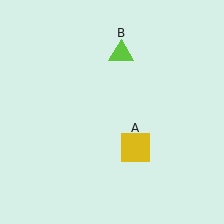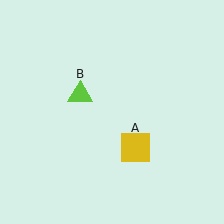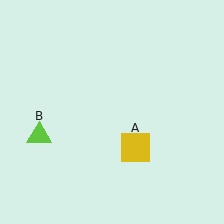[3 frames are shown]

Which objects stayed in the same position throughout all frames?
Yellow square (object A) remained stationary.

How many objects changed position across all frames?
1 object changed position: lime triangle (object B).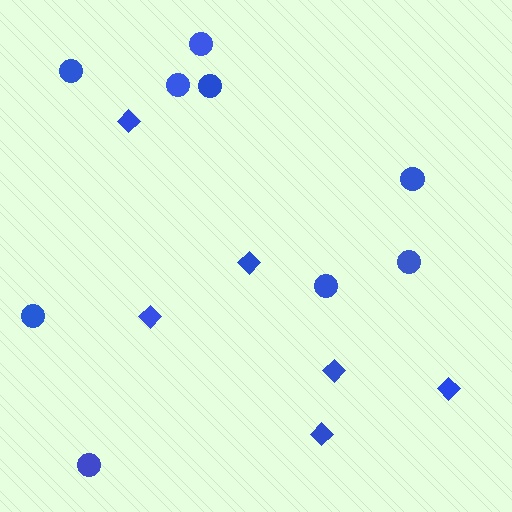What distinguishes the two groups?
There are 2 groups: one group of diamonds (6) and one group of circles (9).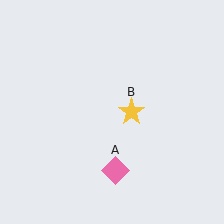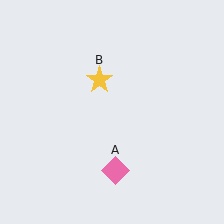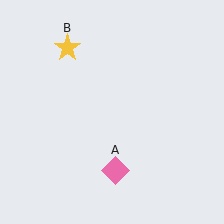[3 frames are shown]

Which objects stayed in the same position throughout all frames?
Pink diamond (object A) remained stationary.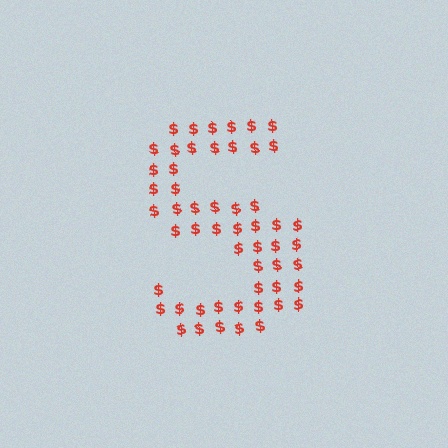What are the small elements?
The small elements are dollar signs.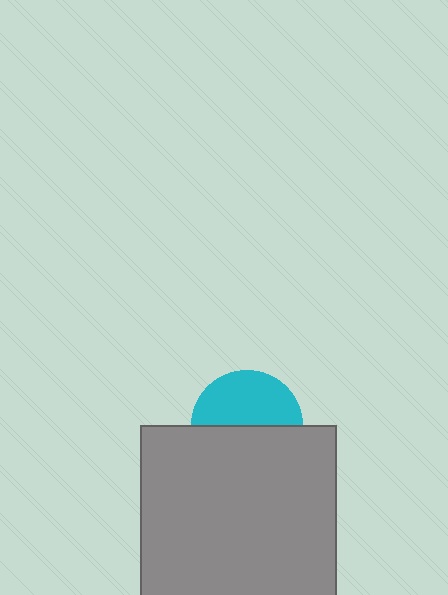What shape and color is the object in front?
The object in front is a gray square.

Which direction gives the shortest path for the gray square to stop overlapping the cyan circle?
Moving down gives the shortest separation.